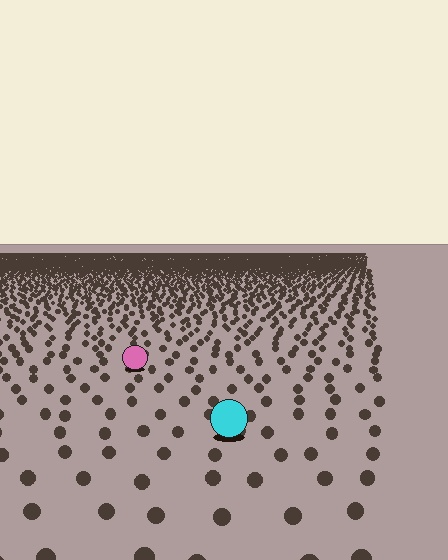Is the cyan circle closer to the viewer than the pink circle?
Yes. The cyan circle is closer — you can tell from the texture gradient: the ground texture is coarser near it.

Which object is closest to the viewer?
The cyan circle is closest. The texture marks near it are larger and more spread out.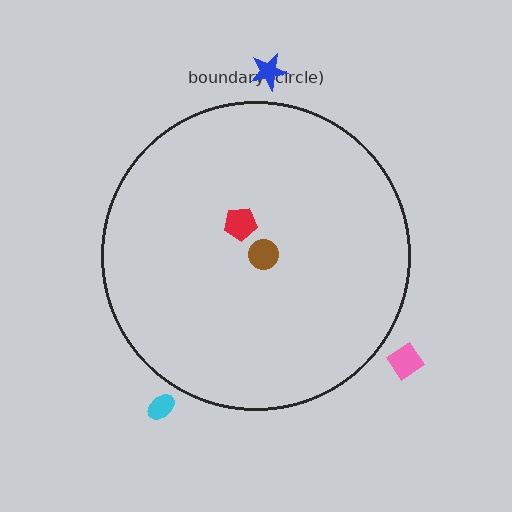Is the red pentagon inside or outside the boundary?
Inside.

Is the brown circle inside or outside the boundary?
Inside.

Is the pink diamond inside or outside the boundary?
Outside.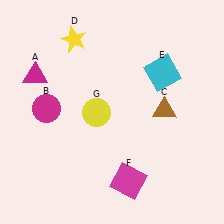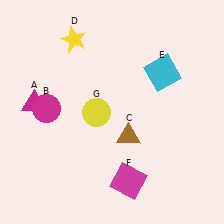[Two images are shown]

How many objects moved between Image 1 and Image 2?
2 objects moved between the two images.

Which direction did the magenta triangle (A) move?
The magenta triangle (A) moved down.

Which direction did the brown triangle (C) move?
The brown triangle (C) moved left.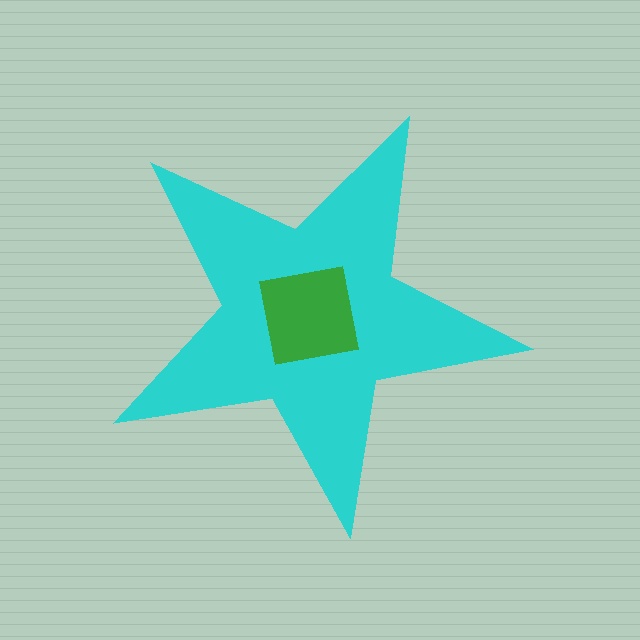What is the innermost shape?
The green square.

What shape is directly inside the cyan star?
The green square.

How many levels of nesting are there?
2.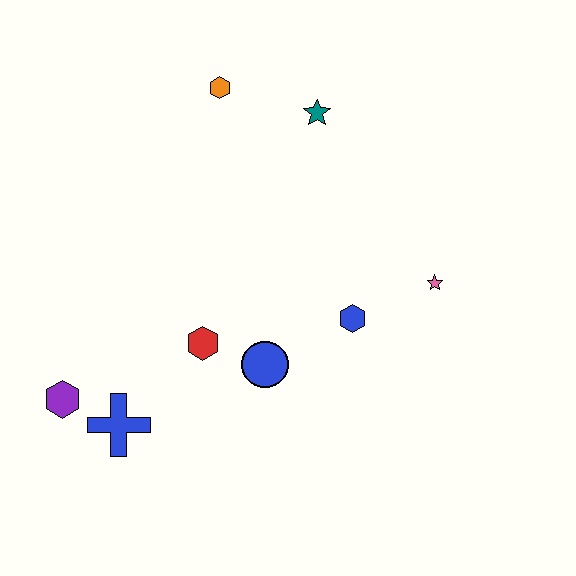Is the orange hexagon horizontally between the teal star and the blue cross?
Yes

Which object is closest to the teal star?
The orange hexagon is closest to the teal star.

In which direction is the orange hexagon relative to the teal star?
The orange hexagon is to the left of the teal star.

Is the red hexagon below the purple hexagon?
No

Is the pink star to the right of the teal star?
Yes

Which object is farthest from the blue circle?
The orange hexagon is farthest from the blue circle.